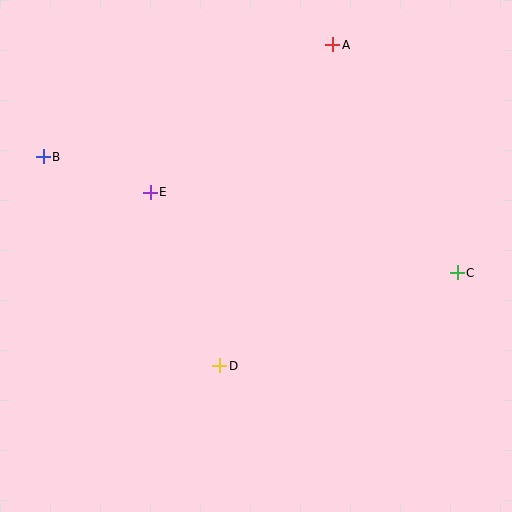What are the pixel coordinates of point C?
Point C is at (457, 273).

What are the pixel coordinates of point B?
Point B is at (43, 157).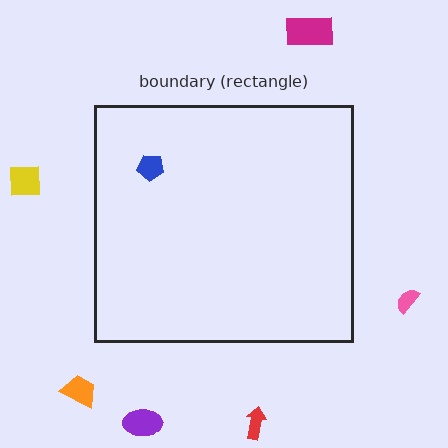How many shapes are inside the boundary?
1 inside, 6 outside.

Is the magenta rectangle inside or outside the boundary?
Outside.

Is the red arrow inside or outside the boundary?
Outside.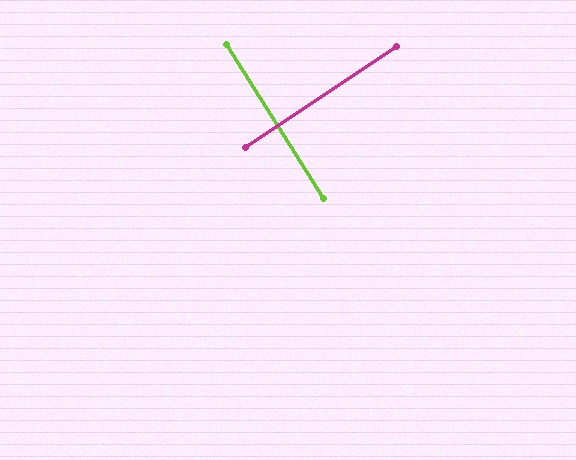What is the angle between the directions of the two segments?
Approximately 88 degrees.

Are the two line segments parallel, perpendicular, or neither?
Perpendicular — they meet at approximately 88°.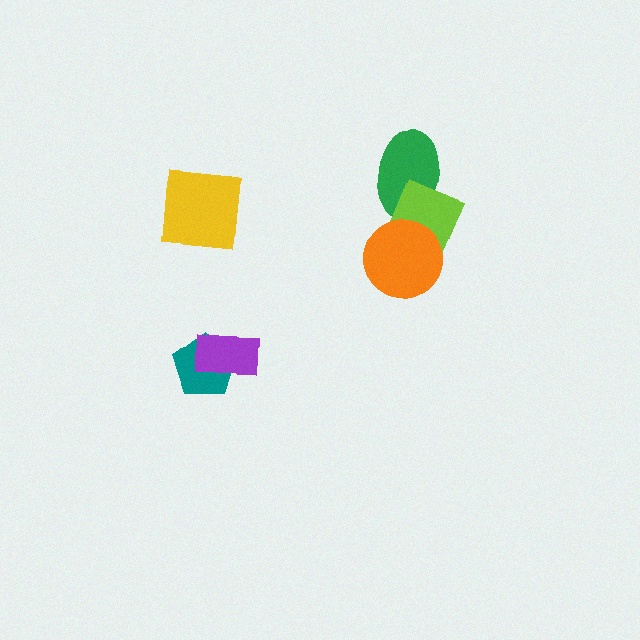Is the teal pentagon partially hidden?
Yes, it is partially covered by another shape.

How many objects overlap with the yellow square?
0 objects overlap with the yellow square.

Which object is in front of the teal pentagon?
The purple rectangle is in front of the teal pentagon.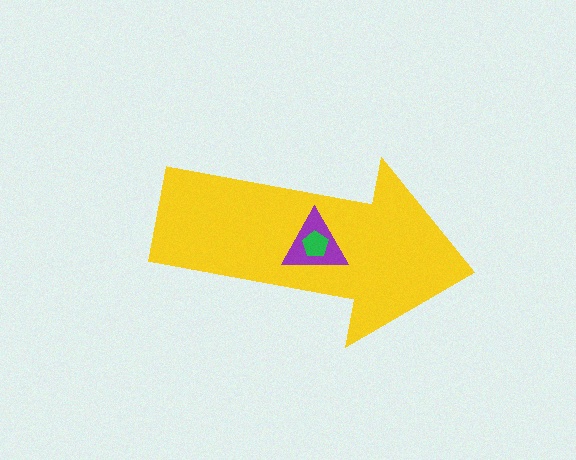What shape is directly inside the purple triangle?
The green pentagon.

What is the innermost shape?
The green pentagon.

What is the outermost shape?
The yellow arrow.